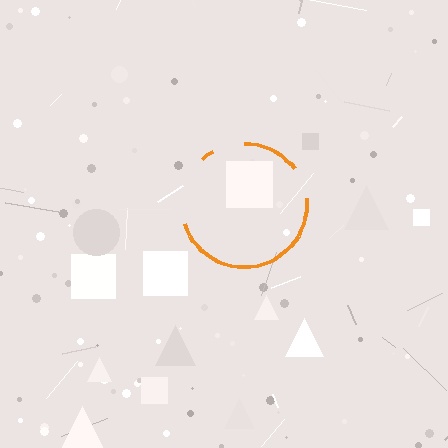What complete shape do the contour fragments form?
The contour fragments form a circle.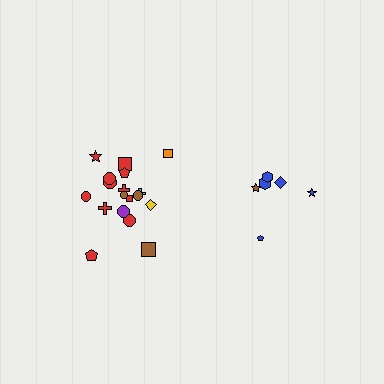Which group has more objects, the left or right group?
The left group.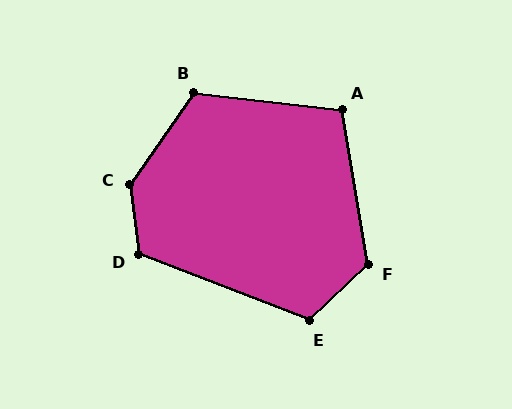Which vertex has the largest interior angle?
C, at approximately 138 degrees.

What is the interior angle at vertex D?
Approximately 118 degrees (obtuse).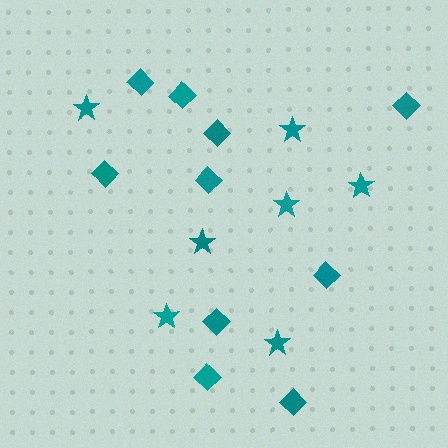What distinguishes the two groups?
There are 2 groups: one group of stars (7) and one group of diamonds (10).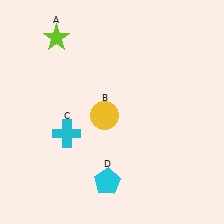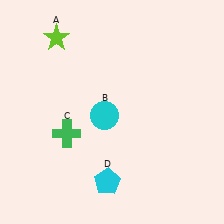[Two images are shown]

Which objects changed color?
B changed from yellow to cyan. C changed from cyan to green.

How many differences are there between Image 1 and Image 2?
There are 2 differences between the two images.